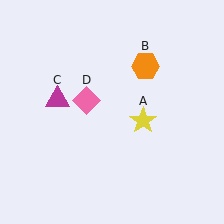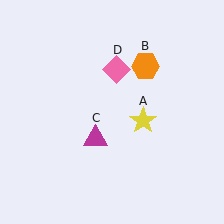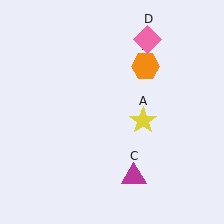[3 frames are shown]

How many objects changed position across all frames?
2 objects changed position: magenta triangle (object C), pink diamond (object D).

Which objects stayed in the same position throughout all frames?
Yellow star (object A) and orange hexagon (object B) remained stationary.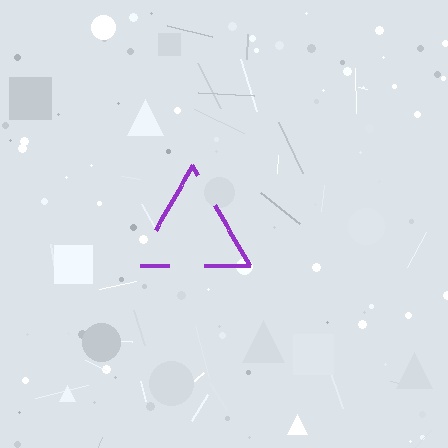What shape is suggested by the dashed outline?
The dashed outline suggests a triangle.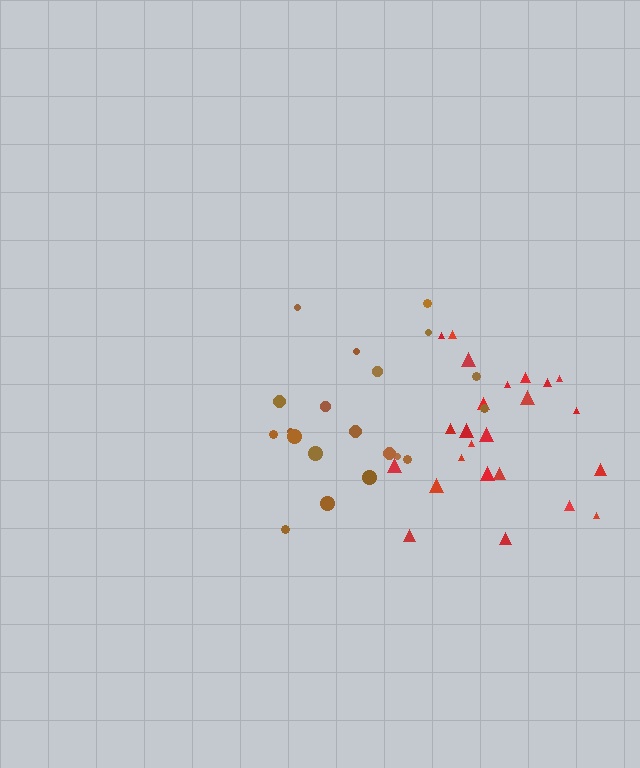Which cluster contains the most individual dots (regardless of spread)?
Red (24).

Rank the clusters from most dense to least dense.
red, brown.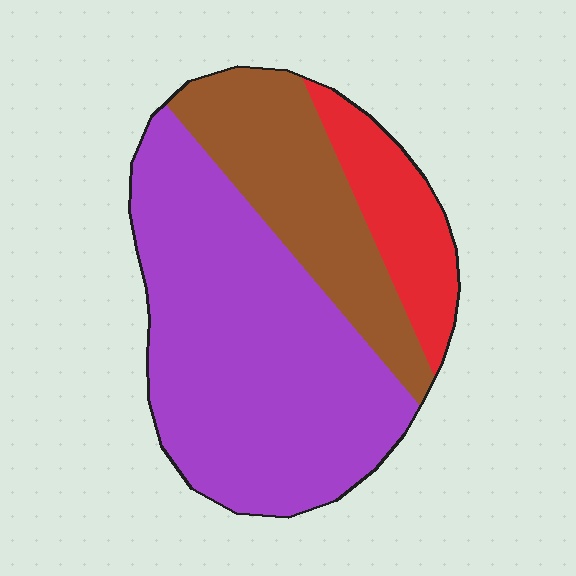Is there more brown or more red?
Brown.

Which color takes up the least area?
Red, at roughly 15%.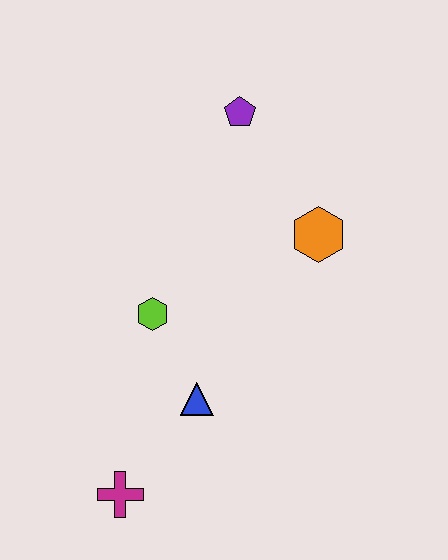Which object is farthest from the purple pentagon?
The magenta cross is farthest from the purple pentagon.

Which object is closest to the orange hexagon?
The purple pentagon is closest to the orange hexagon.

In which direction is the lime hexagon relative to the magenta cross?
The lime hexagon is above the magenta cross.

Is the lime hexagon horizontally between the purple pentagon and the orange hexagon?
No